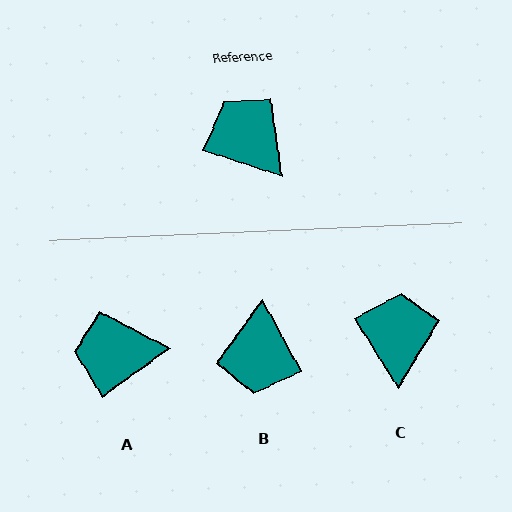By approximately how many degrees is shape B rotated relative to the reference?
Approximately 137 degrees counter-clockwise.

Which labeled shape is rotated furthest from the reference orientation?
B, about 137 degrees away.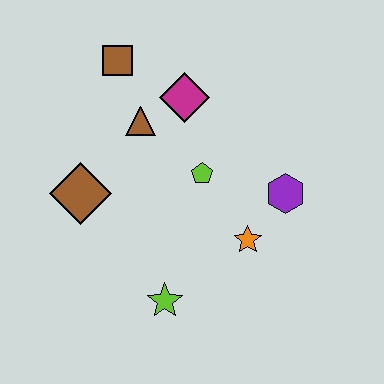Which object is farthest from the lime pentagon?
The brown square is farthest from the lime pentagon.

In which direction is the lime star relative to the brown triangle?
The lime star is below the brown triangle.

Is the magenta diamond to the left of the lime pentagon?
Yes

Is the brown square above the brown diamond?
Yes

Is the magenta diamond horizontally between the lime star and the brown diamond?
No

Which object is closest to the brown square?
The brown triangle is closest to the brown square.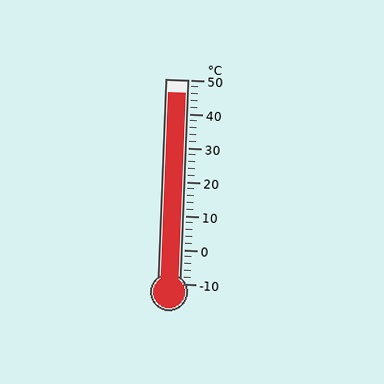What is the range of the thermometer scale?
The thermometer scale ranges from -10°C to 50°C.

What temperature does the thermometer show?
The thermometer shows approximately 46°C.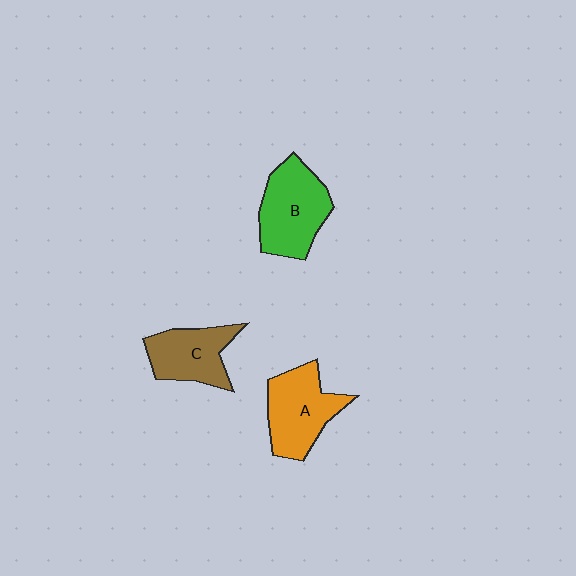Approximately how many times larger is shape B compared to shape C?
Approximately 1.3 times.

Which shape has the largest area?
Shape B (green).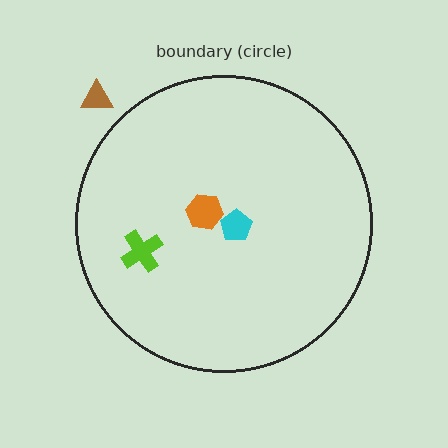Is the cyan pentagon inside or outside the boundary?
Inside.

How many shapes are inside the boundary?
3 inside, 1 outside.